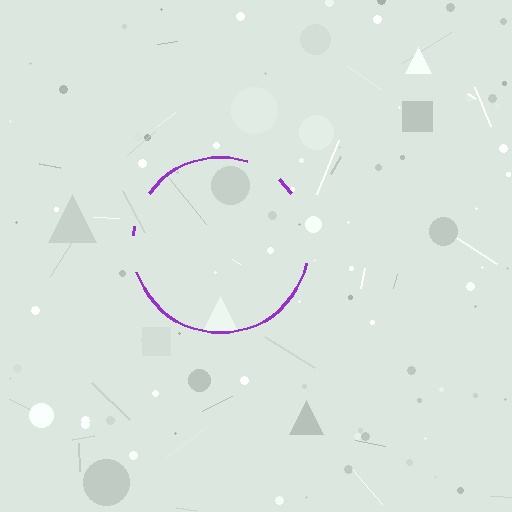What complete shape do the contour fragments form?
The contour fragments form a circle.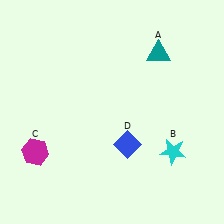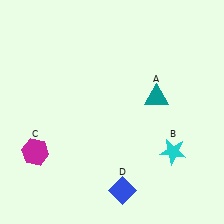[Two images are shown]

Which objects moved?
The objects that moved are: the teal triangle (A), the blue diamond (D).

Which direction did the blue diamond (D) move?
The blue diamond (D) moved down.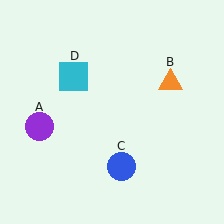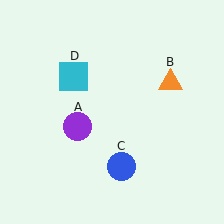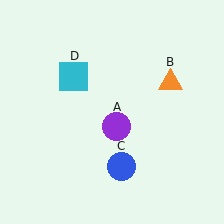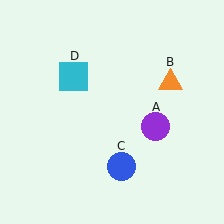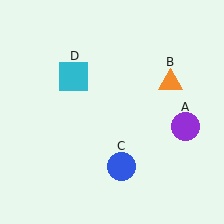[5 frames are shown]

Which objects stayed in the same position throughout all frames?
Orange triangle (object B) and blue circle (object C) and cyan square (object D) remained stationary.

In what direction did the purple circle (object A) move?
The purple circle (object A) moved right.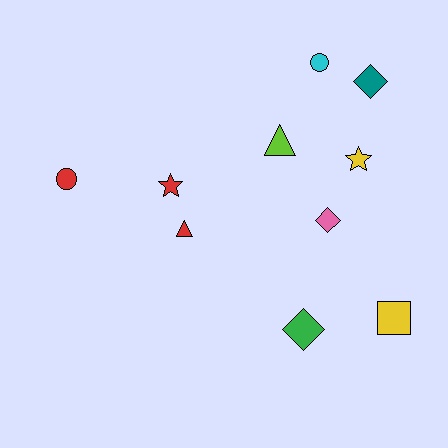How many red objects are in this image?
There are 3 red objects.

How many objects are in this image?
There are 10 objects.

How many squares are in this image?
There is 1 square.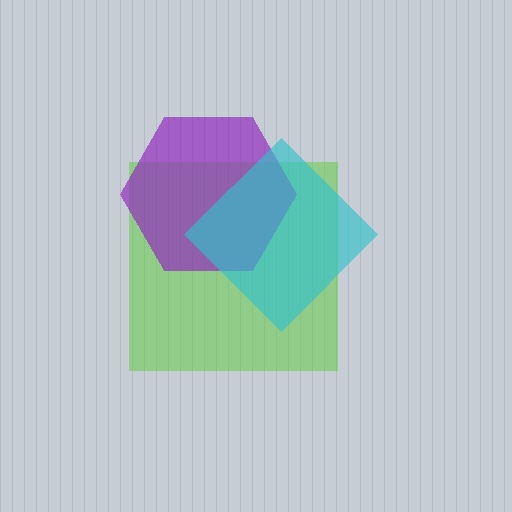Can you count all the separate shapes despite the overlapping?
Yes, there are 3 separate shapes.